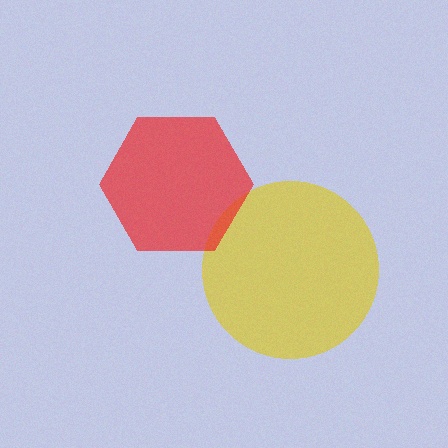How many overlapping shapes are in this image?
There are 2 overlapping shapes in the image.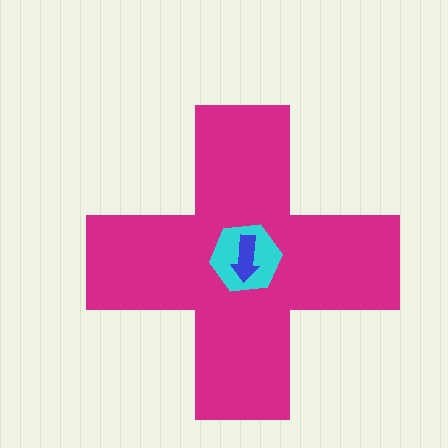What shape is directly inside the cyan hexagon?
The blue arrow.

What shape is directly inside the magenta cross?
The cyan hexagon.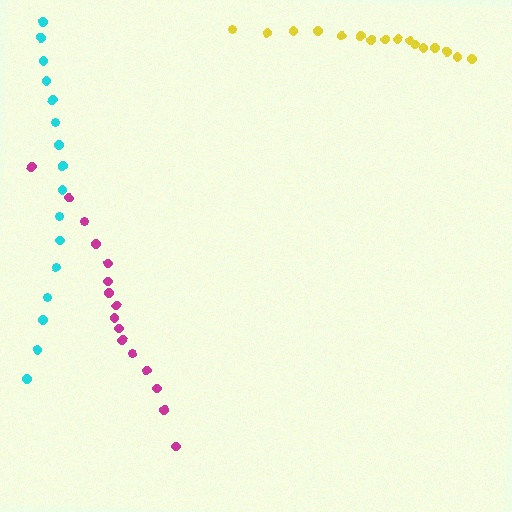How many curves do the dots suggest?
There are 3 distinct paths.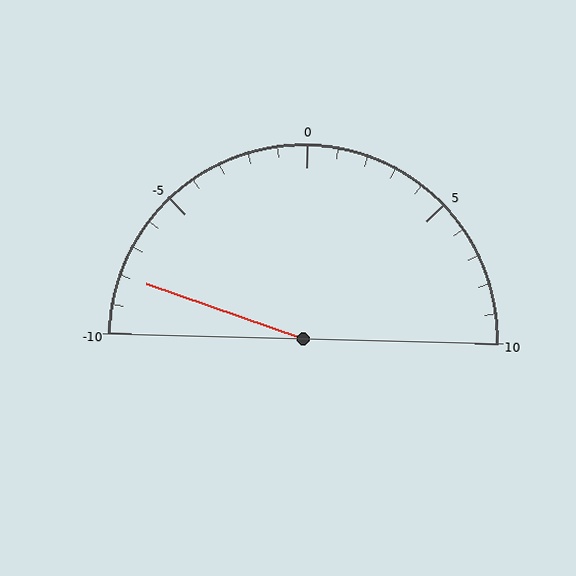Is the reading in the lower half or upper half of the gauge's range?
The reading is in the lower half of the range (-10 to 10).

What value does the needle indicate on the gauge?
The needle indicates approximately -8.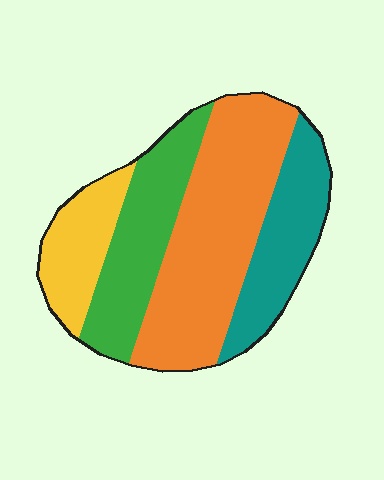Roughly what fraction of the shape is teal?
Teal covers roughly 20% of the shape.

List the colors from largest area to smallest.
From largest to smallest: orange, green, teal, yellow.